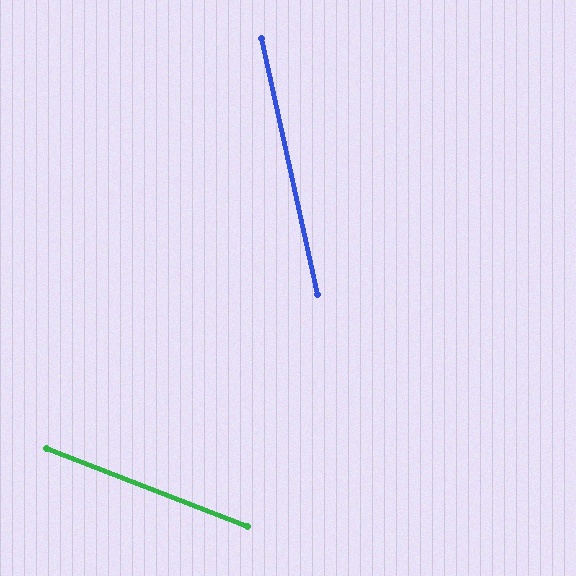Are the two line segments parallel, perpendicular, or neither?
Neither parallel nor perpendicular — they differ by about 56°.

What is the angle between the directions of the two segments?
Approximately 56 degrees.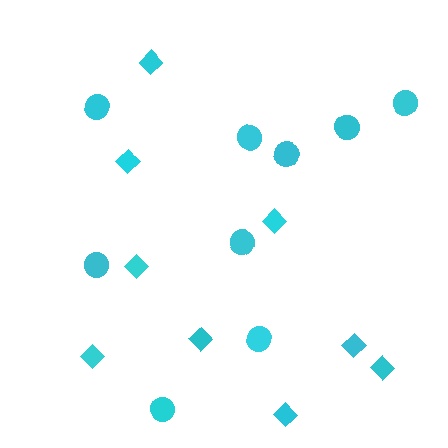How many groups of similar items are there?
There are 2 groups: one group of circles (9) and one group of diamonds (9).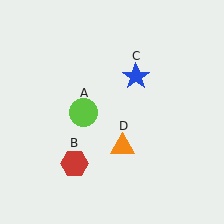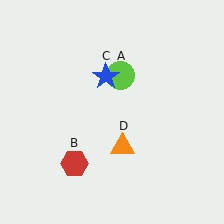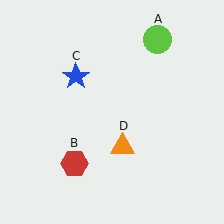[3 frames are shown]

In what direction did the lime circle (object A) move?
The lime circle (object A) moved up and to the right.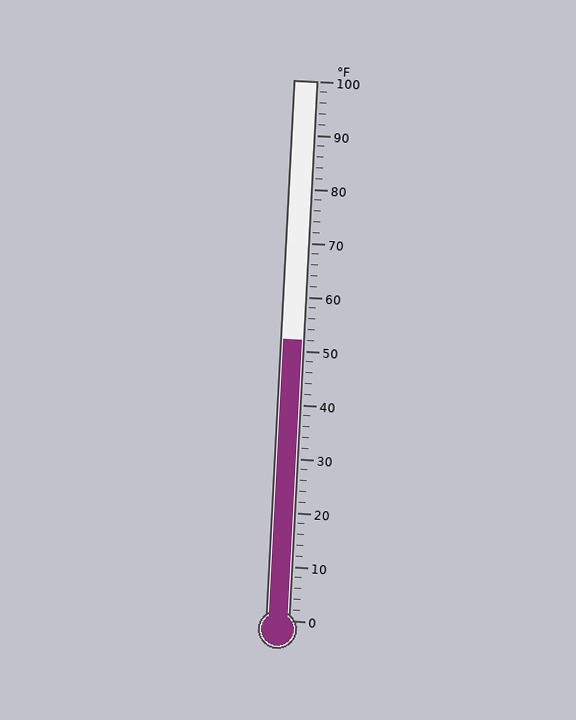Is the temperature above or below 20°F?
The temperature is above 20°F.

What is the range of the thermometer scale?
The thermometer scale ranges from 0°F to 100°F.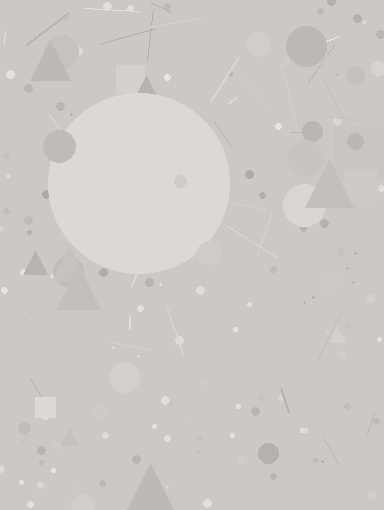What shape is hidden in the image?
A circle is hidden in the image.